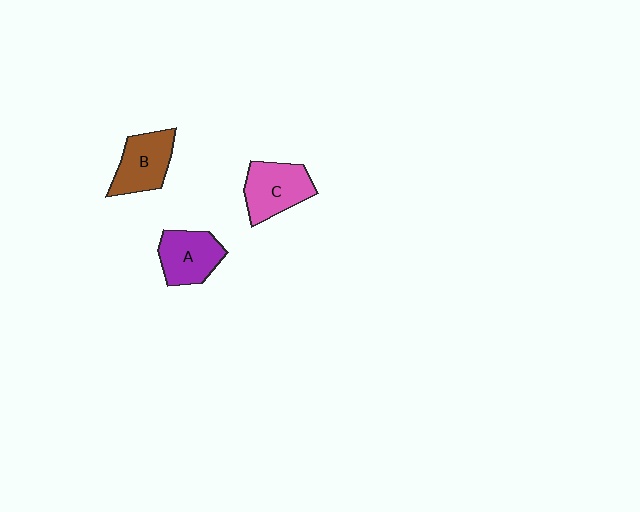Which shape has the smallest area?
Shape A (purple).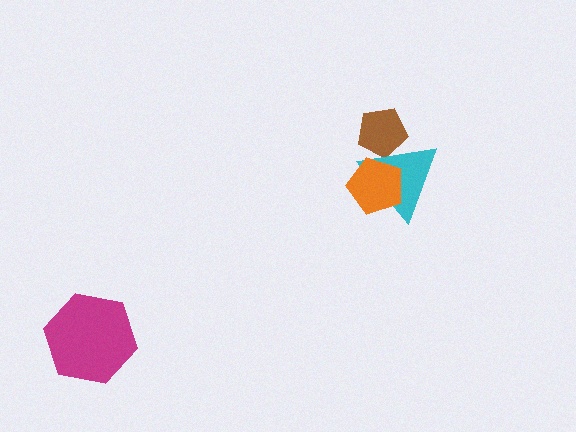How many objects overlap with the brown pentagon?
1 object overlaps with the brown pentagon.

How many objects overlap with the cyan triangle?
2 objects overlap with the cyan triangle.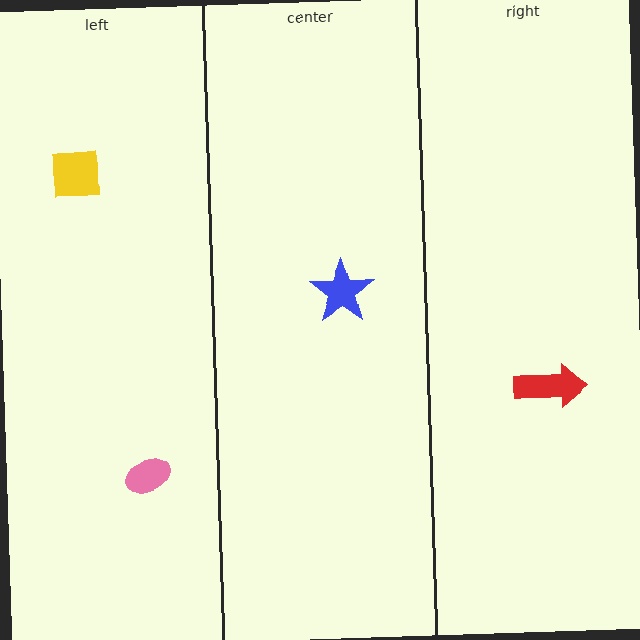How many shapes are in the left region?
2.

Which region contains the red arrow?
The right region.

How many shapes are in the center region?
1.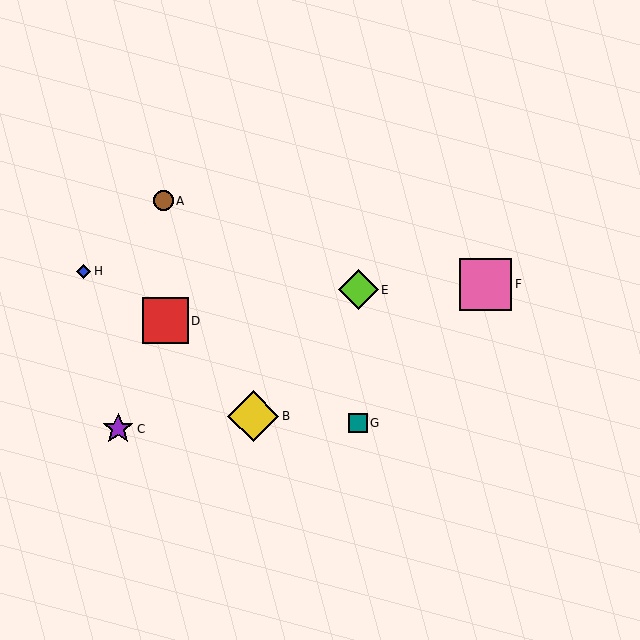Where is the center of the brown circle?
The center of the brown circle is at (163, 201).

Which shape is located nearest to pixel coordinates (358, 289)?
The lime diamond (labeled E) at (358, 290) is nearest to that location.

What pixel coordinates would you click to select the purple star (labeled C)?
Click at (118, 429) to select the purple star C.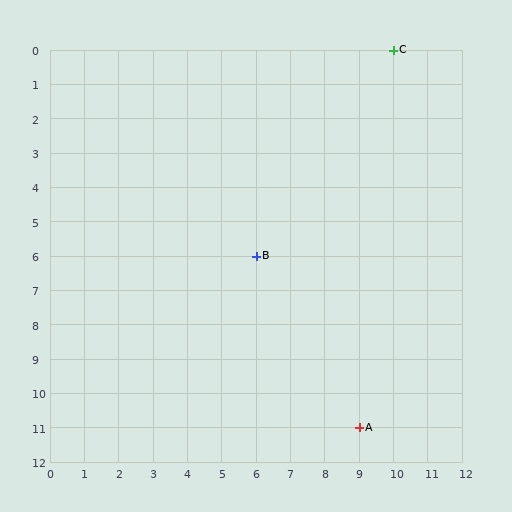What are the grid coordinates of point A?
Point A is at grid coordinates (9, 11).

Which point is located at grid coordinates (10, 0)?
Point C is at (10, 0).